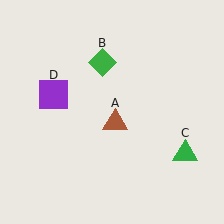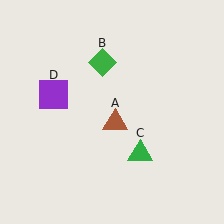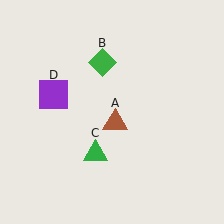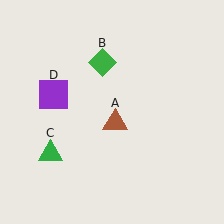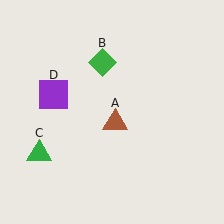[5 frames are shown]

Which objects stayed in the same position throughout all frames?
Brown triangle (object A) and green diamond (object B) and purple square (object D) remained stationary.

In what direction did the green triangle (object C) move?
The green triangle (object C) moved left.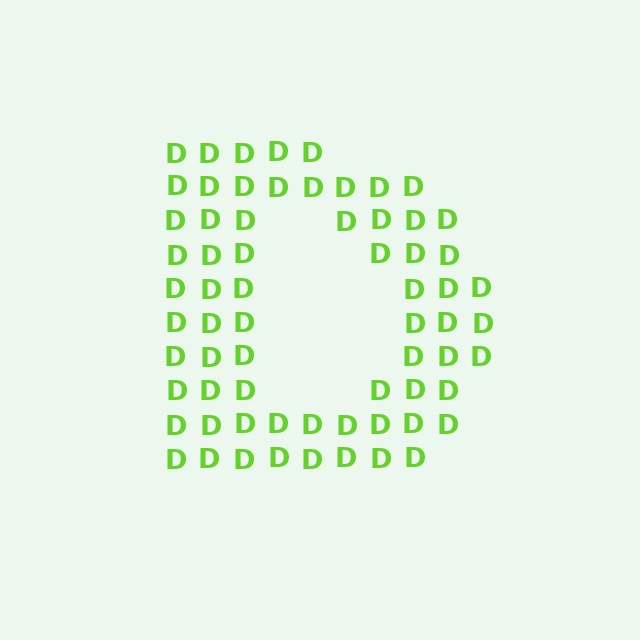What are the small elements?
The small elements are letter D's.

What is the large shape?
The large shape is the letter D.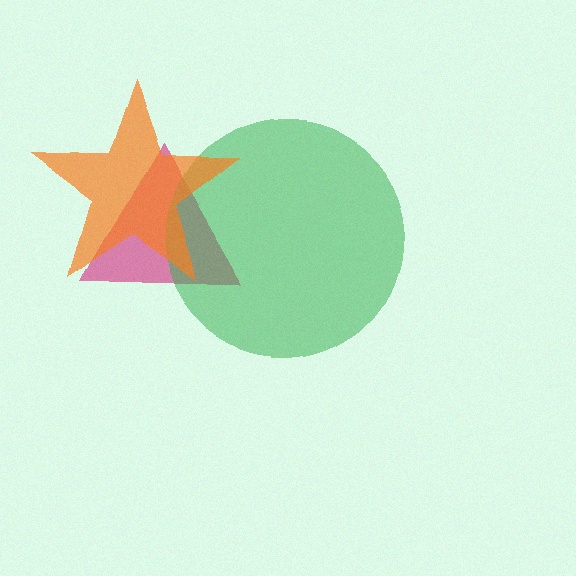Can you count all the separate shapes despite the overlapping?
Yes, there are 3 separate shapes.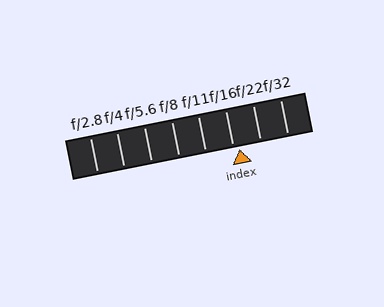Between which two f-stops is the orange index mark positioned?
The index mark is between f/16 and f/22.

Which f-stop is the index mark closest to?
The index mark is closest to f/16.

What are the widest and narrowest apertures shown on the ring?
The widest aperture shown is f/2.8 and the narrowest is f/32.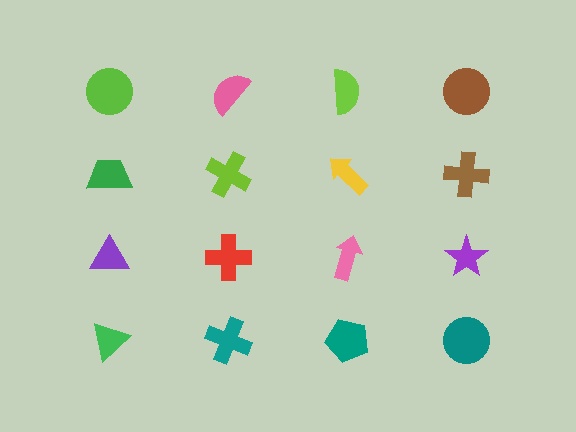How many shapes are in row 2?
4 shapes.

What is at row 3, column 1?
A purple triangle.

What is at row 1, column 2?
A pink semicircle.